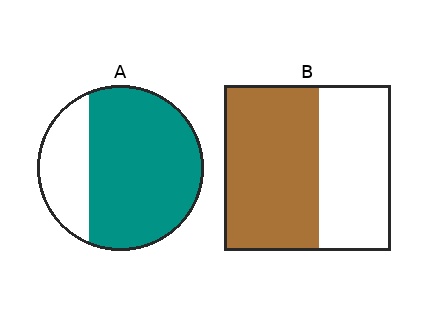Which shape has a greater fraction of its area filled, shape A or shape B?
Shape A.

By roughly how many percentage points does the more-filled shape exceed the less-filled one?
By roughly 15 percentage points (A over B).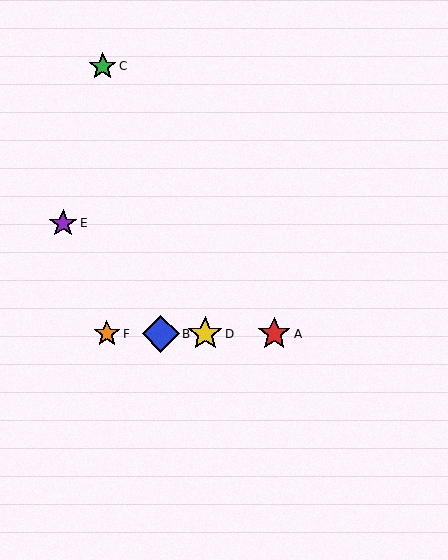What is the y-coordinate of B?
Object B is at y≈334.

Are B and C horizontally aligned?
No, B is at y≈334 and C is at y≈66.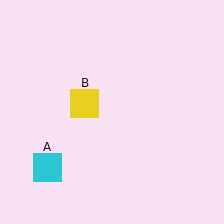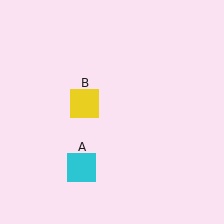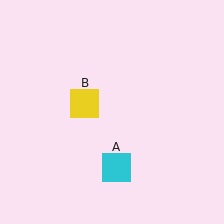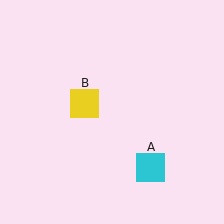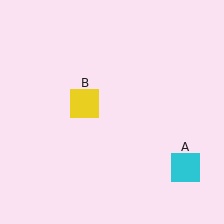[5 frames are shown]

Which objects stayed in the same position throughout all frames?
Yellow square (object B) remained stationary.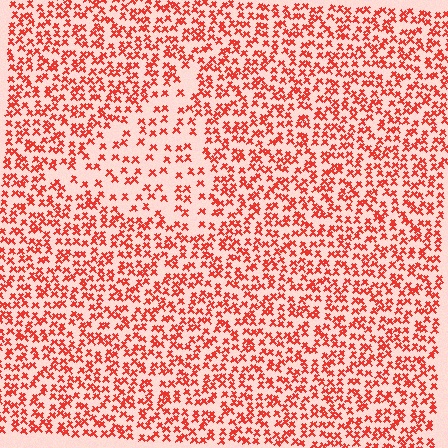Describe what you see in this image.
The image contains small red elements arranged at two different densities. A triangle-shaped region is visible where the elements are less densely packed than the surrounding area.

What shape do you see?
I see a triangle.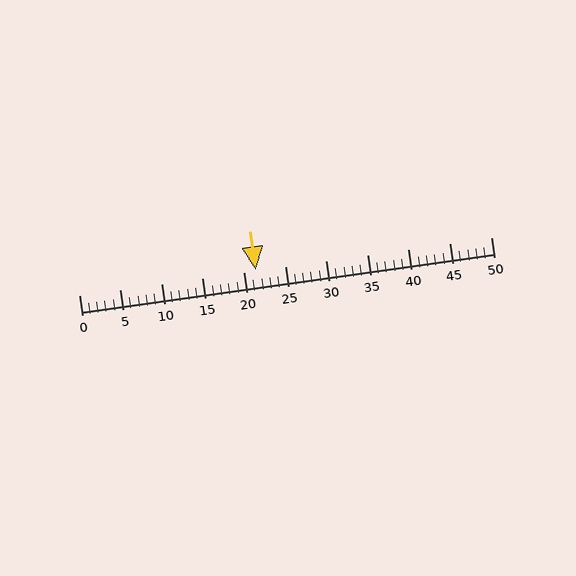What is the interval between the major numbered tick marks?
The major tick marks are spaced 5 units apart.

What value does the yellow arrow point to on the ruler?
The yellow arrow points to approximately 22.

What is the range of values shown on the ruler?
The ruler shows values from 0 to 50.